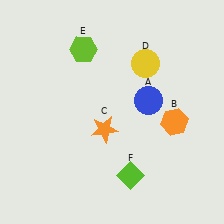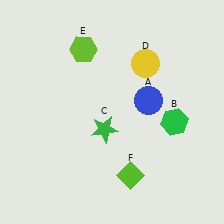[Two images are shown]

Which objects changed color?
B changed from orange to green. C changed from orange to green.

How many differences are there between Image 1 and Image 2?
There are 2 differences between the two images.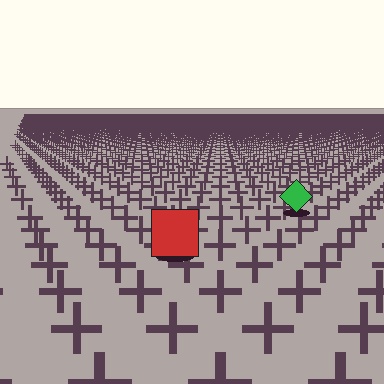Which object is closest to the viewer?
The red square is closest. The texture marks near it are larger and more spread out.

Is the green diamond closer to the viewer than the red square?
No. The red square is closer — you can tell from the texture gradient: the ground texture is coarser near it.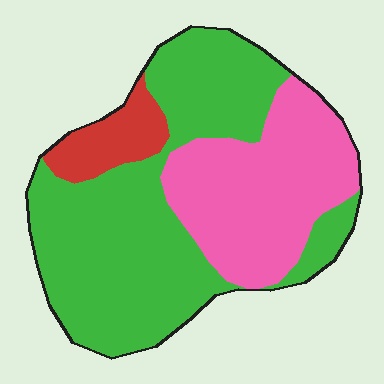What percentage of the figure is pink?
Pink takes up between a third and a half of the figure.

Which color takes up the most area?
Green, at roughly 60%.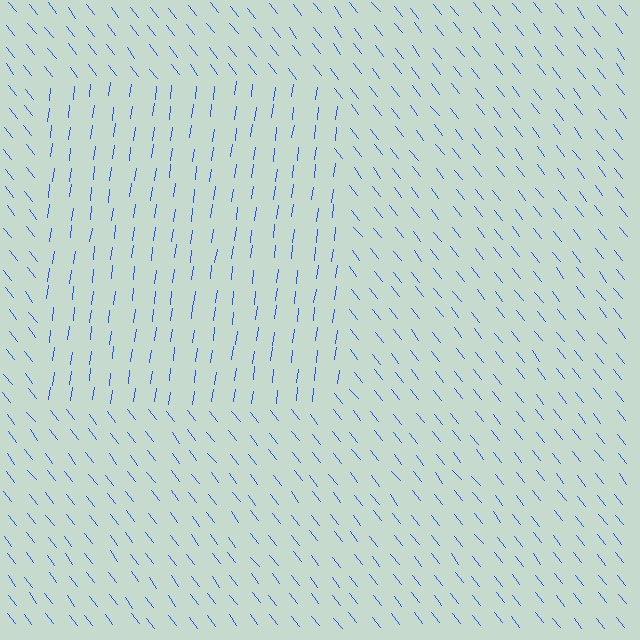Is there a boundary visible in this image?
Yes, there is a texture boundary formed by a change in line orientation.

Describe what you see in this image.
The image is filled with small blue line segments. A rectangle region in the image has lines oriented differently from the surrounding lines, creating a visible texture boundary.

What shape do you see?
I see a rectangle.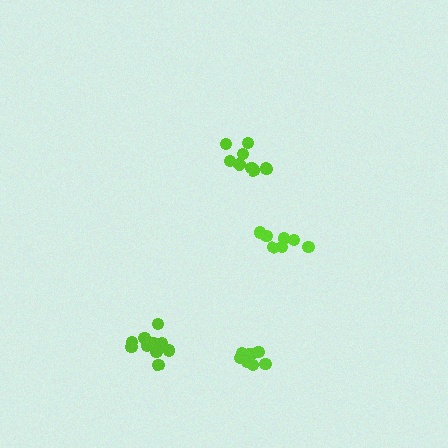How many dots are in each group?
Group 1: 12 dots, Group 2: 8 dots, Group 3: 9 dots, Group 4: 8 dots (37 total).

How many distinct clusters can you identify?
There are 4 distinct clusters.